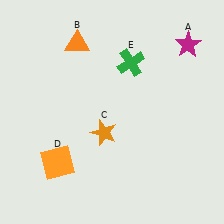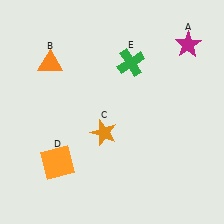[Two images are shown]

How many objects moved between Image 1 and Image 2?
1 object moved between the two images.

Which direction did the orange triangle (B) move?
The orange triangle (B) moved left.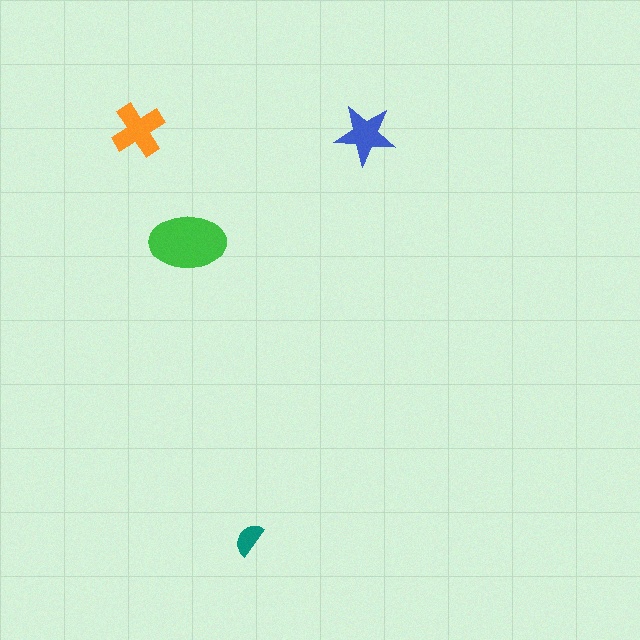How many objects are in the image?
There are 4 objects in the image.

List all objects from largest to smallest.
The green ellipse, the orange cross, the blue star, the teal semicircle.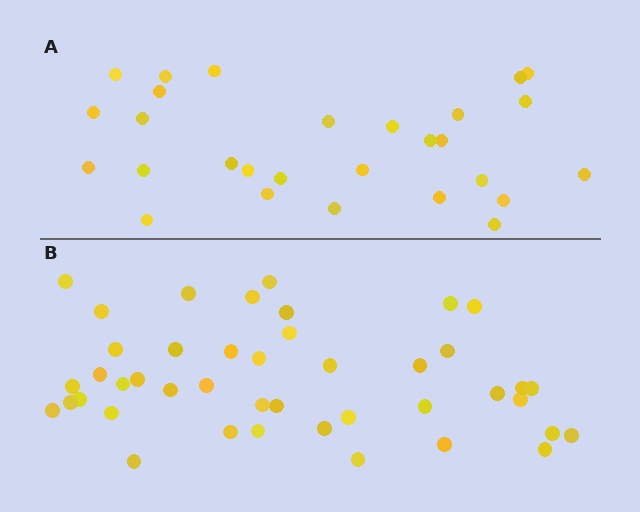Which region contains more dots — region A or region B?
Region B (the bottom region) has more dots.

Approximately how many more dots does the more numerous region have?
Region B has approximately 15 more dots than region A.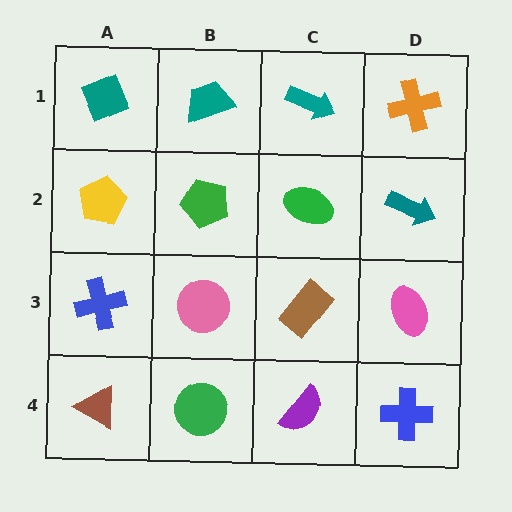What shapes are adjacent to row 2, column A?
A teal diamond (row 1, column A), a blue cross (row 3, column A), a green pentagon (row 2, column B).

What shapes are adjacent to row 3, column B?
A green pentagon (row 2, column B), a green circle (row 4, column B), a blue cross (row 3, column A), a brown rectangle (row 3, column C).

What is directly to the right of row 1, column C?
An orange cross.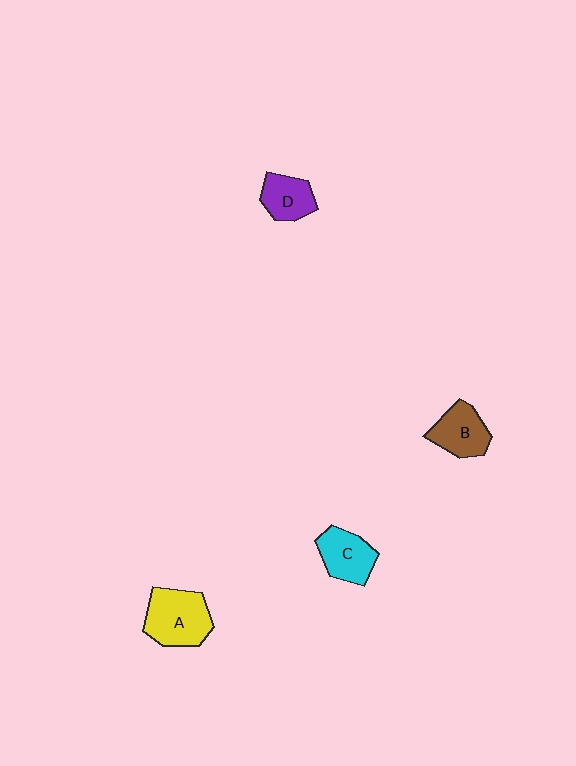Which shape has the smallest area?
Shape D (purple).